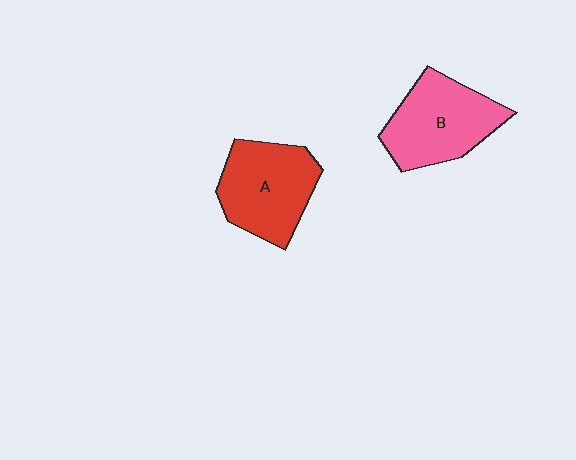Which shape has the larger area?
Shape A (red).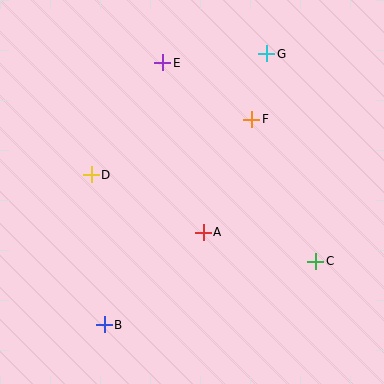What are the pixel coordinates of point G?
Point G is at (267, 54).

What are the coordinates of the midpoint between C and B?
The midpoint between C and B is at (210, 293).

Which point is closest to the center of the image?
Point A at (203, 232) is closest to the center.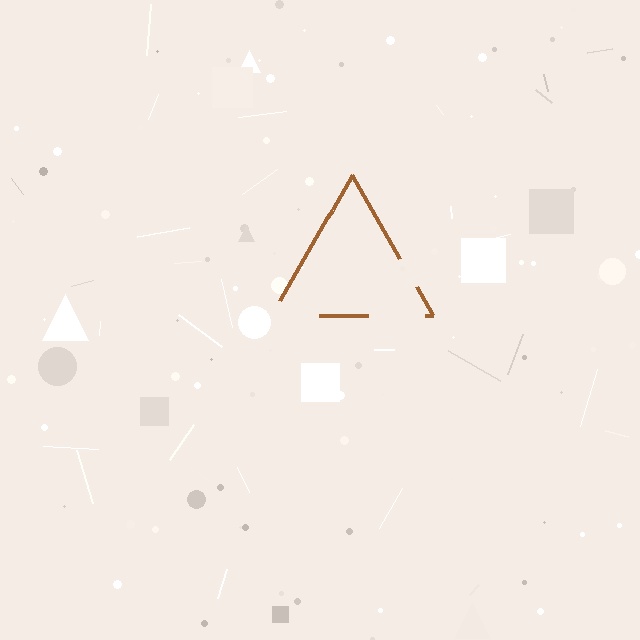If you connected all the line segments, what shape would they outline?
They would outline a triangle.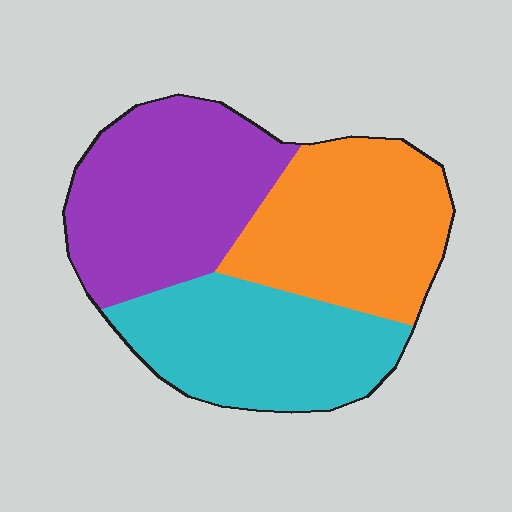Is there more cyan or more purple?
Purple.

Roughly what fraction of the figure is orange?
Orange takes up about one third (1/3) of the figure.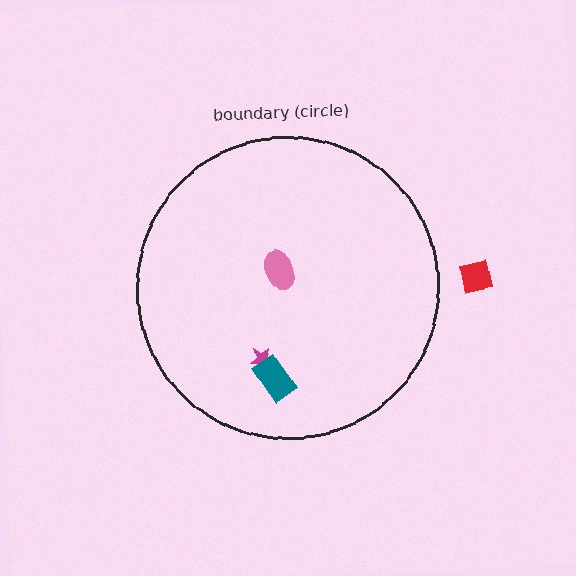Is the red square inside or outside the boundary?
Outside.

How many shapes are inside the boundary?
3 inside, 1 outside.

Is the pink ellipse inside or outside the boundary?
Inside.